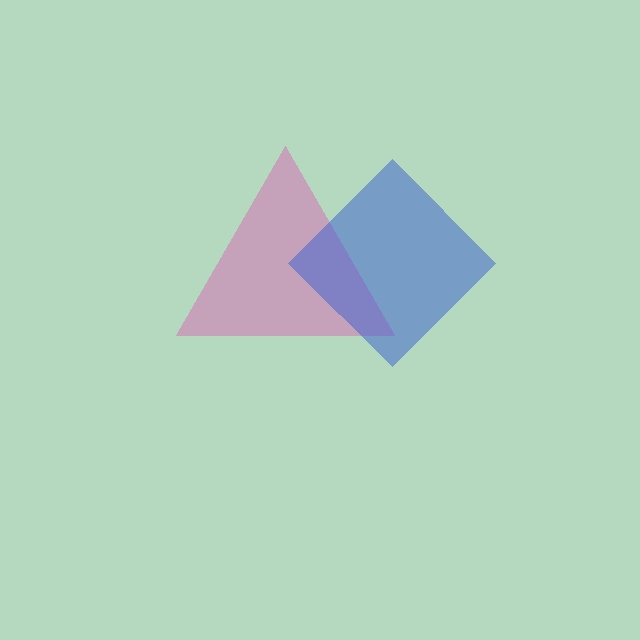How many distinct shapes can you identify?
There are 2 distinct shapes: a pink triangle, a blue diamond.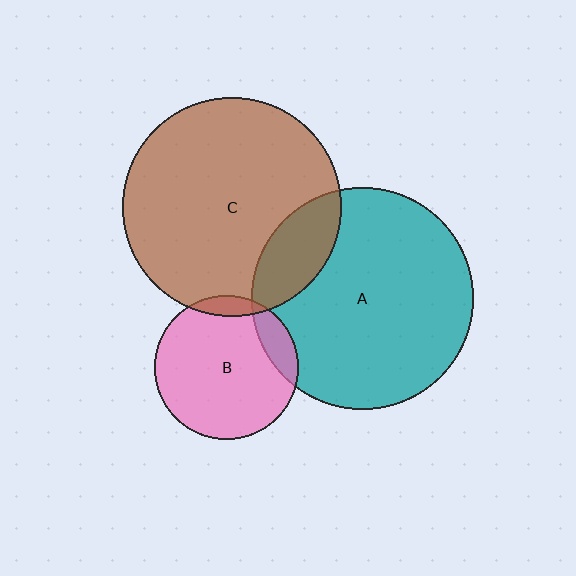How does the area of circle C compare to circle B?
Approximately 2.3 times.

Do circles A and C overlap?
Yes.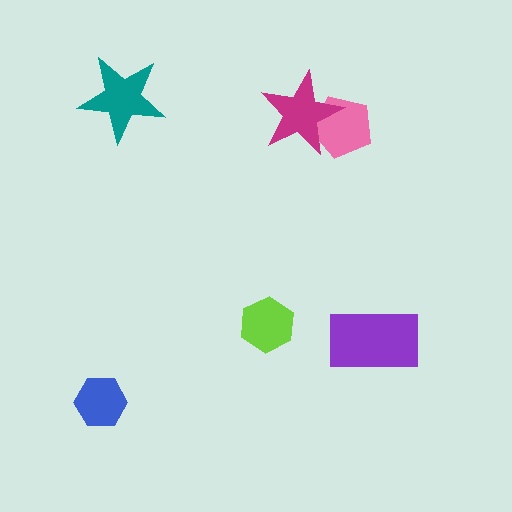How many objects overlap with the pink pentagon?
1 object overlaps with the pink pentagon.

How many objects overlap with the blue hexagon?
0 objects overlap with the blue hexagon.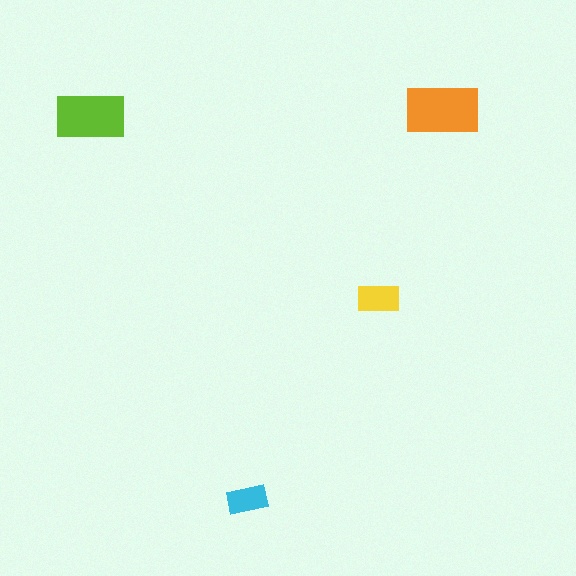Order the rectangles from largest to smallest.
the orange one, the lime one, the yellow one, the cyan one.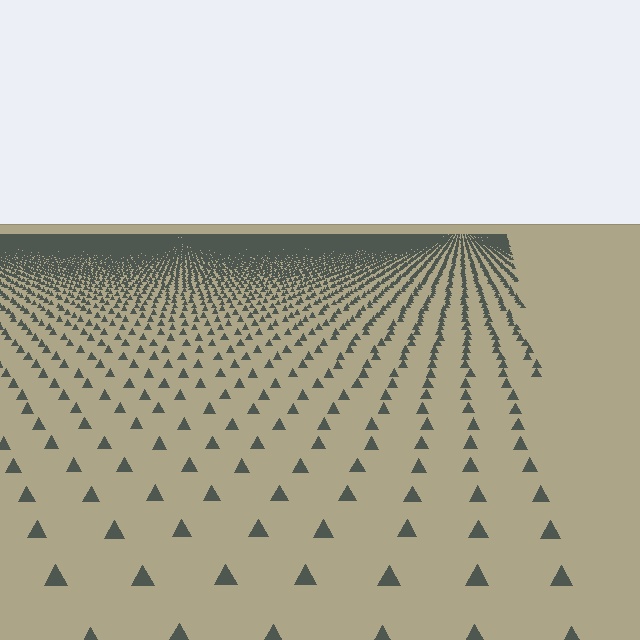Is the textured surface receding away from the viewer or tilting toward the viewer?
The surface is receding away from the viewer. Texture elements get smaller and denser toward the top.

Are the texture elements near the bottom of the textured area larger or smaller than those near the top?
Larger. Near the bottom, elements are closer to the viewer and appear at a bigger on-screen size.